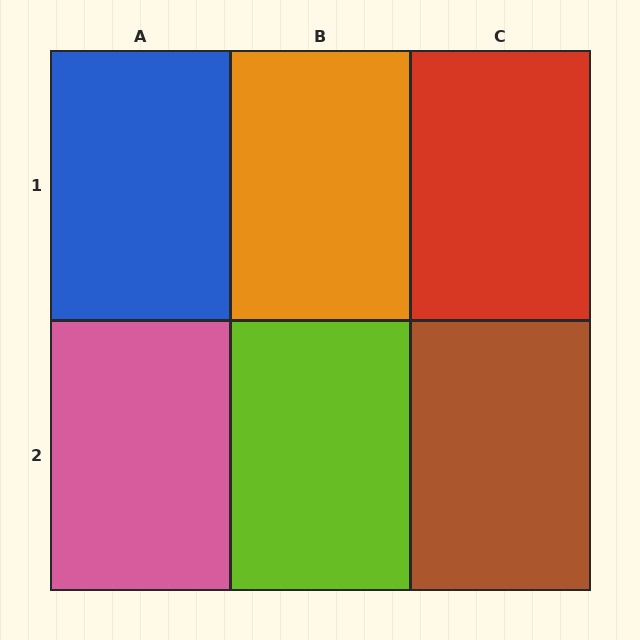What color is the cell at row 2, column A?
Pink.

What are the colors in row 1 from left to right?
Blue, orange, red.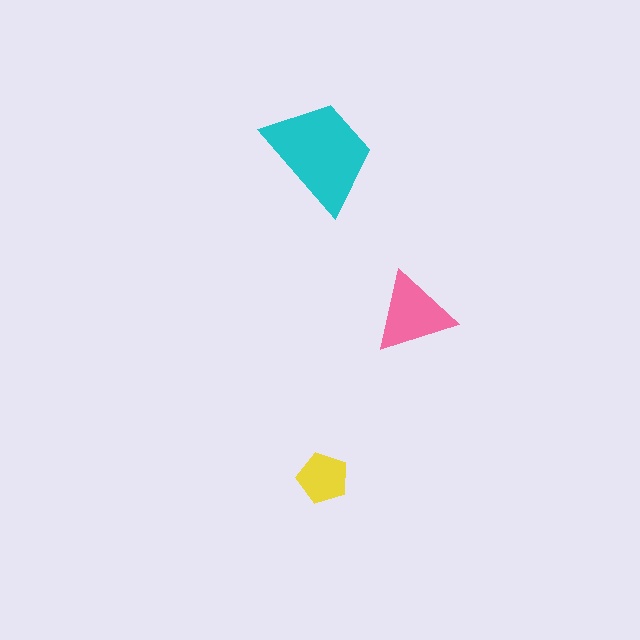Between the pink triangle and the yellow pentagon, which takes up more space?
The pink triangle.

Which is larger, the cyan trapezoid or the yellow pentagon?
The cyan trapezoid.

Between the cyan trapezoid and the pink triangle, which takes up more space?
The cyan trapezoid.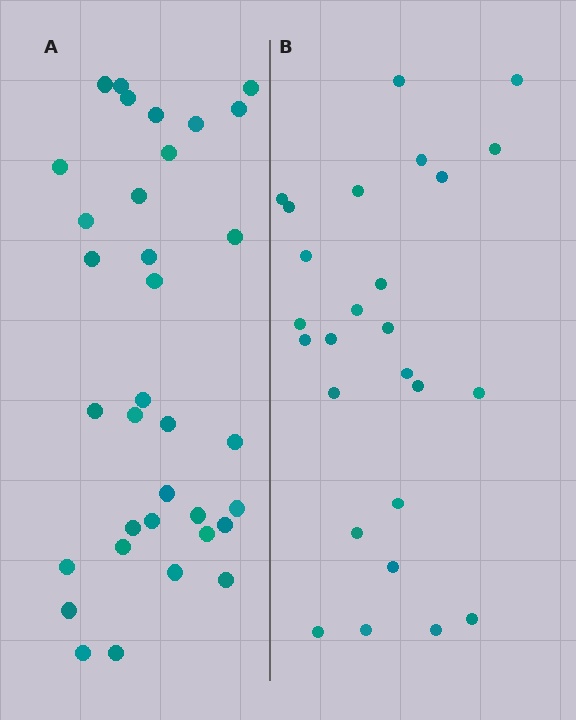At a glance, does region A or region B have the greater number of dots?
Region A (the left region) has more dots.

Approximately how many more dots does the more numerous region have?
Region A has roughly 8 or so more dots than region B.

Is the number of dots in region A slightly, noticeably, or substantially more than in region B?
Region A has noticeably more, but not dramatically so. The ratio is roughly 1.3 to 1.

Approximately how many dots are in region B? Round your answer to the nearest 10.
About 30 dots. (The exact count is 26, which rounds to 30.)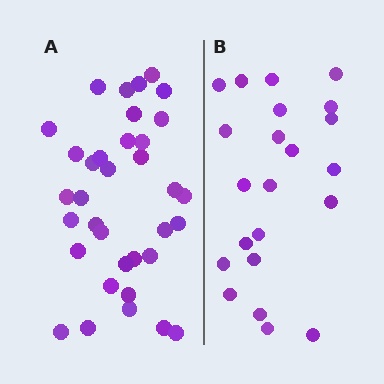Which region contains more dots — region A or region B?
Region A (the left region) has more dots.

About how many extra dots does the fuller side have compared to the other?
Region A has approximately 15 more dots than region B.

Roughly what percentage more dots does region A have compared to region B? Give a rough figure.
About 60% more.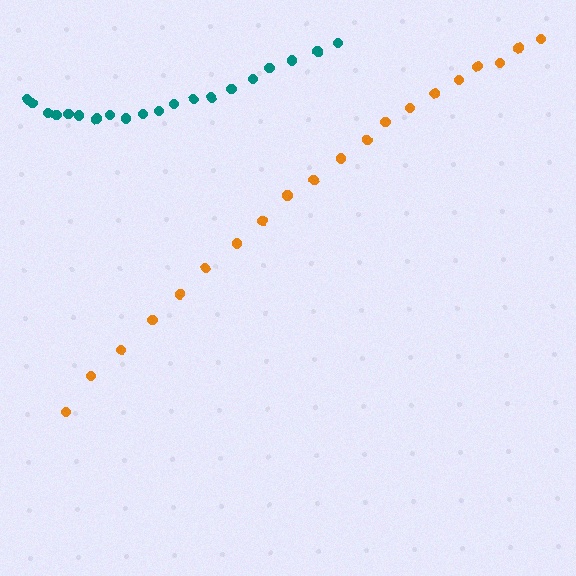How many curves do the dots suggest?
There are 2 distinct paths.